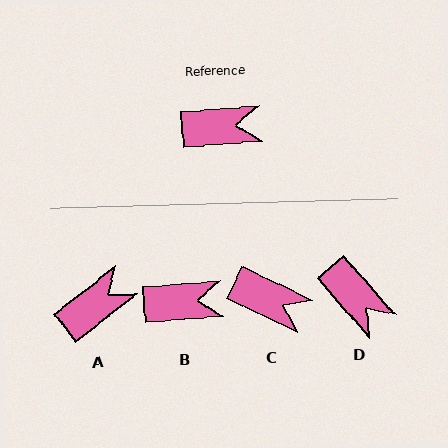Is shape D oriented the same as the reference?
No, it is off by about 53 degrees.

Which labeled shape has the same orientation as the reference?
B.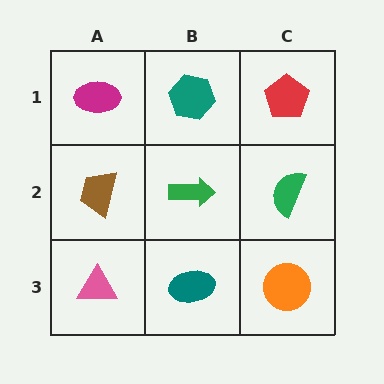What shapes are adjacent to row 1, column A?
A brown trapezoid (row 2, column A), a teal hexagon (row 1, column B).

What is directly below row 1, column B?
A green arrow.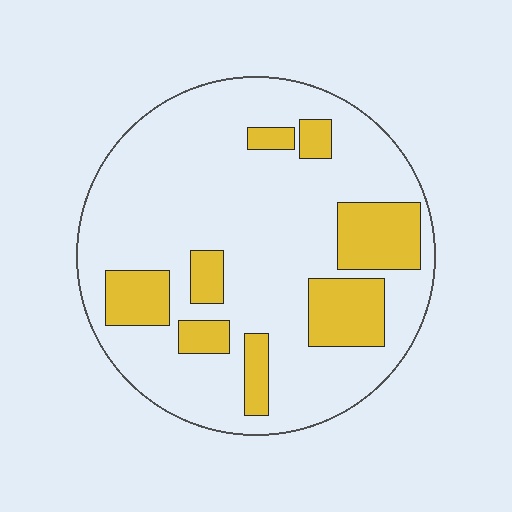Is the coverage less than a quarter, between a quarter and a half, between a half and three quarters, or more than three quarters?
Less than a quarter.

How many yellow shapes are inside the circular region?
8.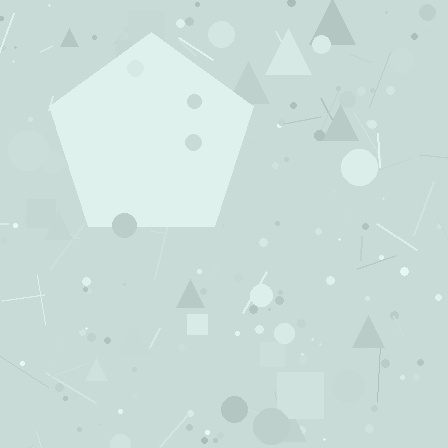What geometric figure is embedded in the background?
A pentagon is embedded in the background.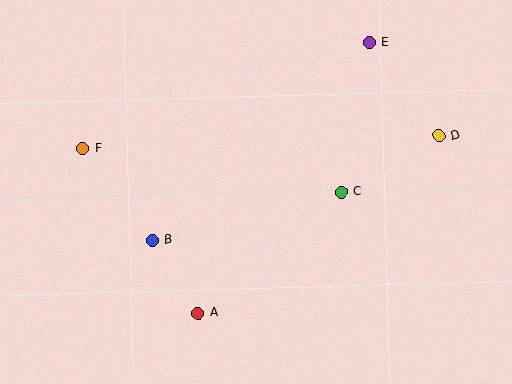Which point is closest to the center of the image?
Point C at (342, 192) is closest to the center.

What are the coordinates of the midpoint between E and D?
The midpoint between E and D is at (404, 89).